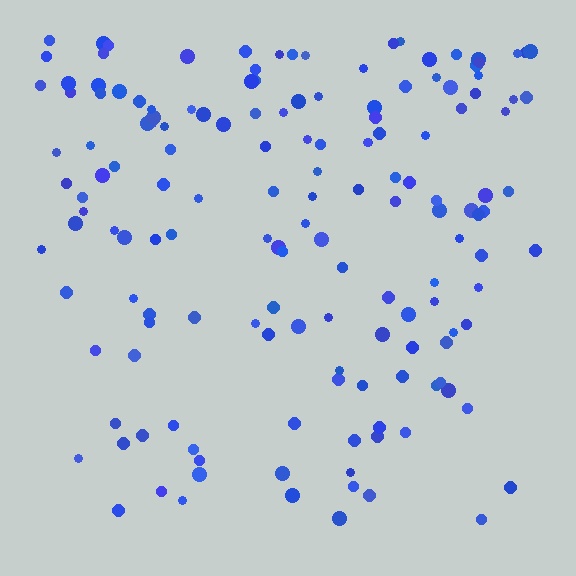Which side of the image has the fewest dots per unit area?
The bottom.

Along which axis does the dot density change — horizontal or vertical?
Vertical.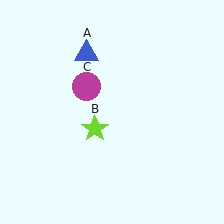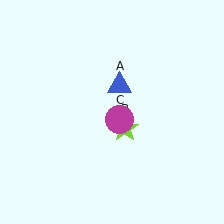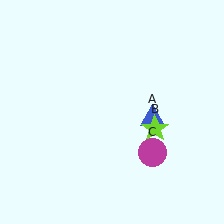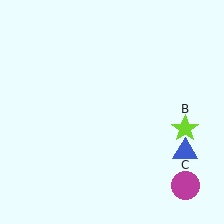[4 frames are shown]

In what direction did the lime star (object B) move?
The lime star (object B) moved right.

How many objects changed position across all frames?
3 objects changed position: blue triangle (object A), lime star (object B), magenta circle (object C).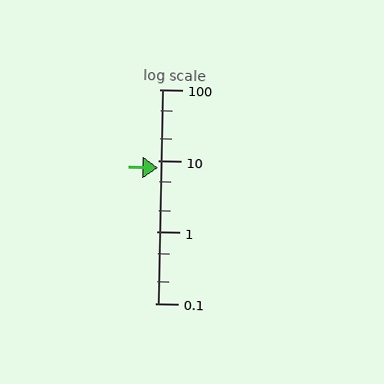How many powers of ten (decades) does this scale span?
The scale spans 3 decades, from 0.1 to 100.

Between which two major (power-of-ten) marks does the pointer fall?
The pointer is between 1 and 10.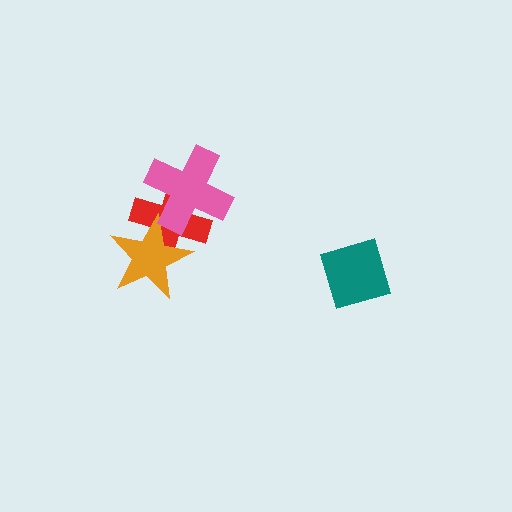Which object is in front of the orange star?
The pink cross is in front of the orange star.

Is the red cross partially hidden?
Yes, it is partially covered by another shape.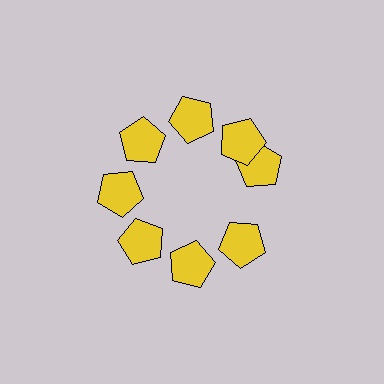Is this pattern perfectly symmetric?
No. The 8 yellow pentagons are arranged in a ring, but one element near the 3 o'clock position is rotated out of alignment along the ring, breaking the 8-fold rotational symmetry.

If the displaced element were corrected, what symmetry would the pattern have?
It would have 8-fold rotational symmetry — the pattern would map onto itself every 45 degrees.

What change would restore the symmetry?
The symmetry would be restored by rotating it back into even spacing with its neighbors so that all 8 pentagons sit at equal angles and equal distance from the center.